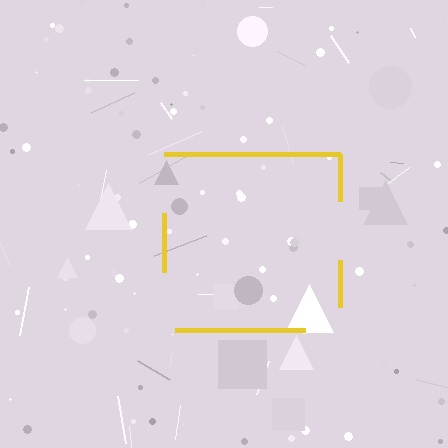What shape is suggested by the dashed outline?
The dashed outline suggests a square.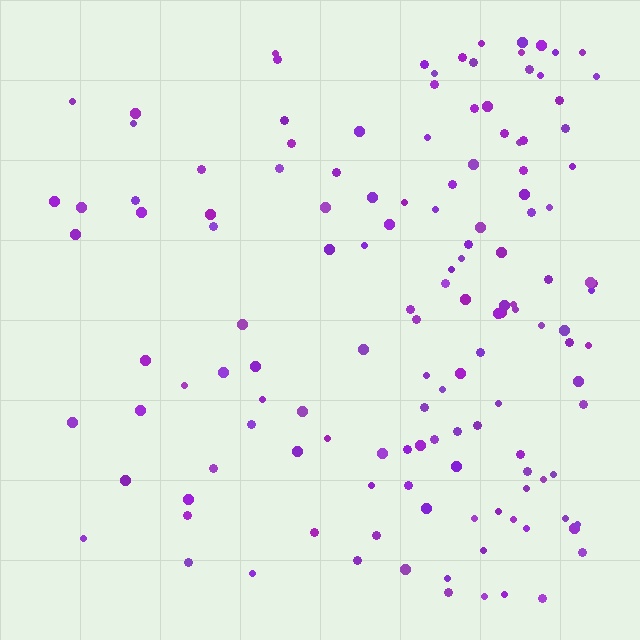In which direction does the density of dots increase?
From left to right, with the right side densest.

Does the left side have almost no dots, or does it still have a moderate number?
Still a moderate number, just noticeably fewer than the right.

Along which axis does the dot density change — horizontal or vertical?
Horizontal.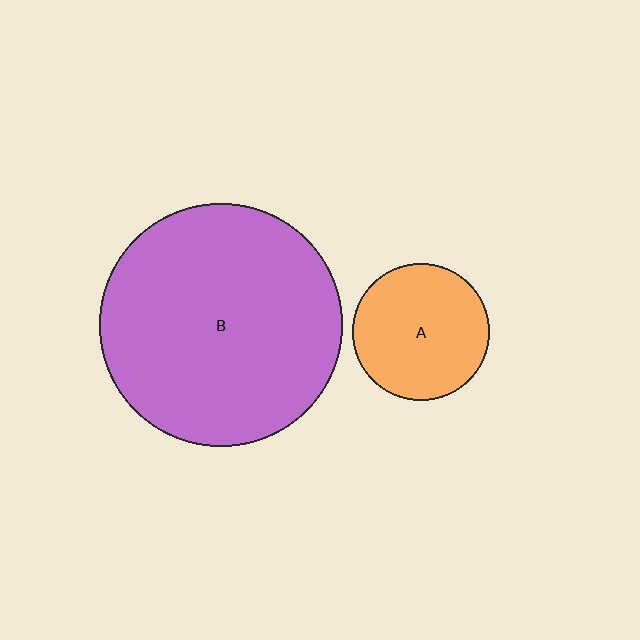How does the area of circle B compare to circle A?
Approximately 3.2 times.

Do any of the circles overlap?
No, none of the circles overlap.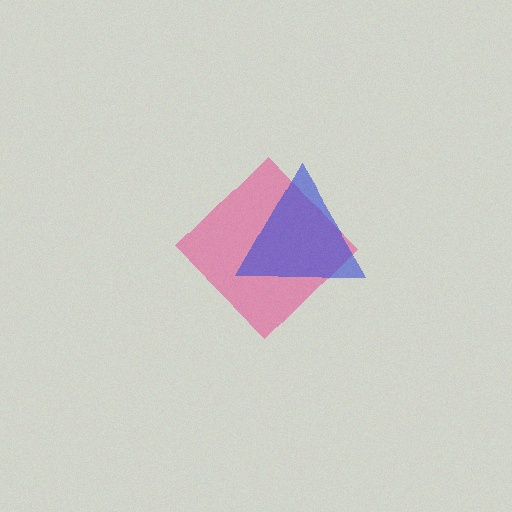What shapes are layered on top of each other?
The layered shapes are: a pink diamond, a blue triangle.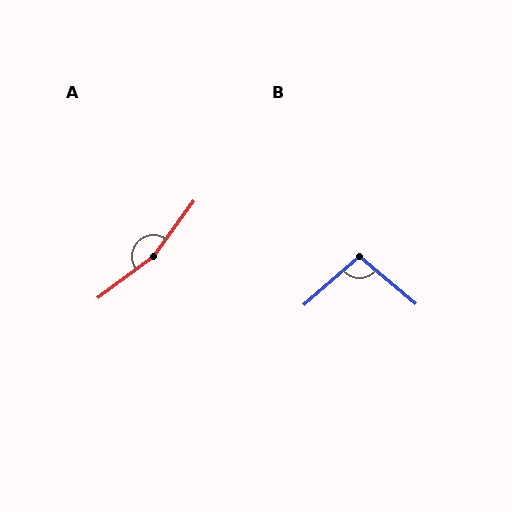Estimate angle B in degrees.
Approximately 99 degrees.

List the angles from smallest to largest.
B (99°), A (163°).